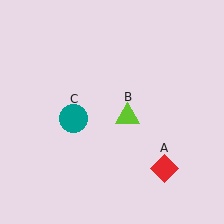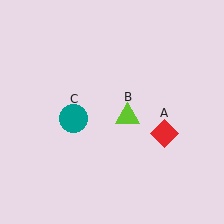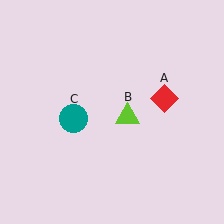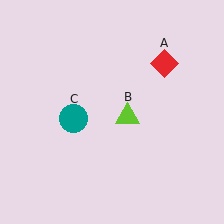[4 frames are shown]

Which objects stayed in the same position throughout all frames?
Lime triangle (object B) and teal circle (object C) remained stationary.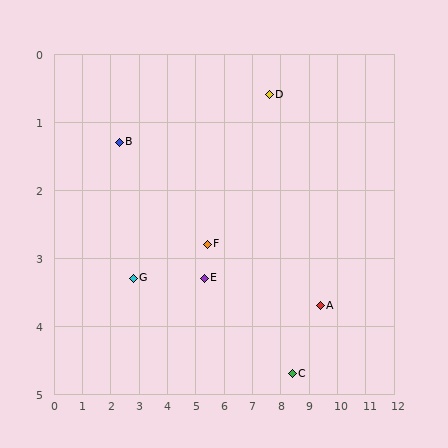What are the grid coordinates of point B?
Point B is at approximately (2.3, 1.3).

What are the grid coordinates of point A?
Point A is at approximately (9.4, 3.7).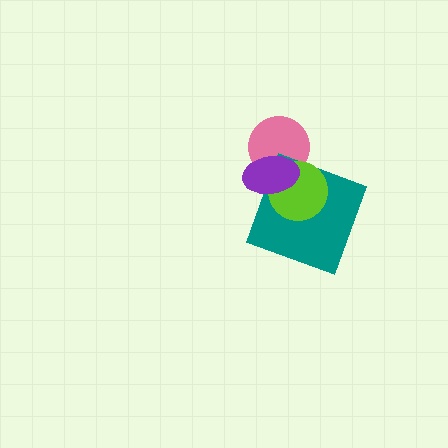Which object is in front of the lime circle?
The purple ellipse is in front of the lime circle.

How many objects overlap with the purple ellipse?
3 objects overlap with the purple ellipse.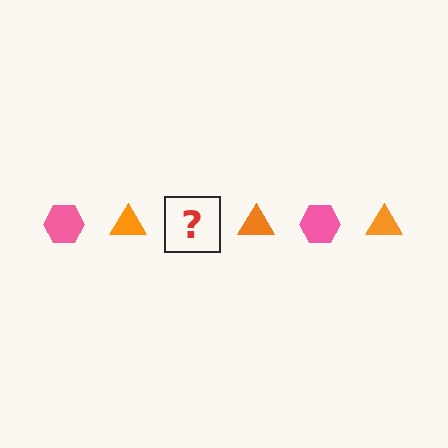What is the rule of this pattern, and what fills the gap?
The rule is that the pattern alternates between pink hexagon and orange triangle. The gap should be filled with a pink hexagon.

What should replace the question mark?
The question mark should be replaced with a pink hexagon.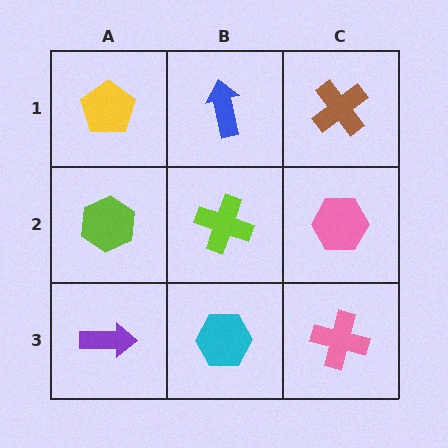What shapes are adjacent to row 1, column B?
A lime cross (row 2, column B), a yellow pentagon (row 1, column A), a brown cross (row 1, column C).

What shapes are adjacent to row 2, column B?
A blue arrow (row 1, column B), a cyan hexagon (row 3, column B), a lime hexagon (row 2, column A), a pink hexagon (row 2, column C).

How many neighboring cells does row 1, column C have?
2.